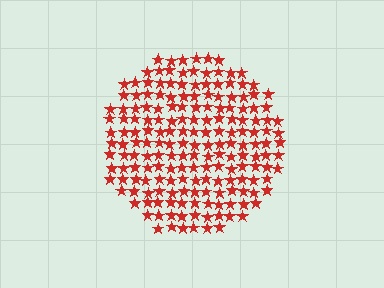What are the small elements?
The small elements are stars.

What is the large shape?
The large shape is a circle.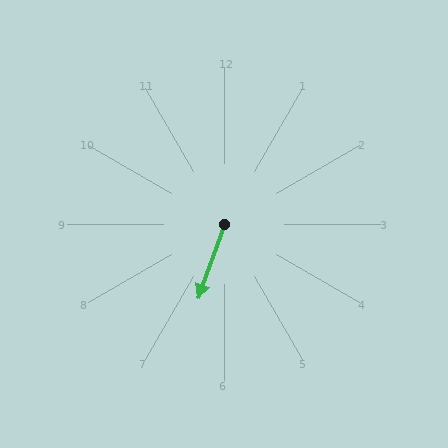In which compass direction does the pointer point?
South.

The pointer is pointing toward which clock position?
Roughly 7 o'clock.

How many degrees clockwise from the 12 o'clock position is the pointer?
Approximately 199 degrees.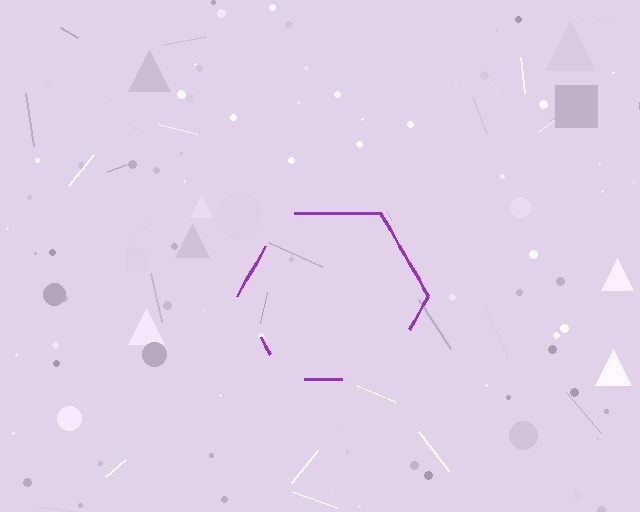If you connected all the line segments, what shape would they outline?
They would outline a hexagon.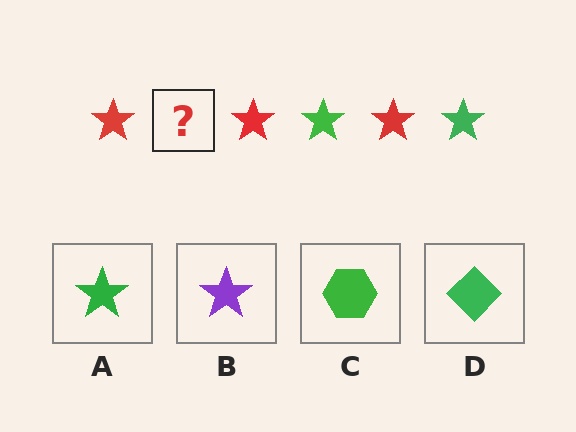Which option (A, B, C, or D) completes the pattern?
A.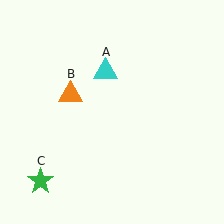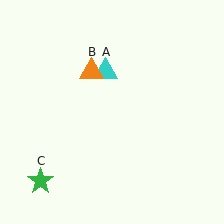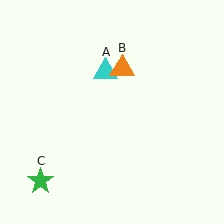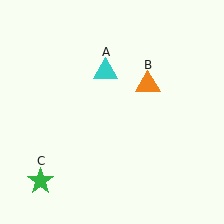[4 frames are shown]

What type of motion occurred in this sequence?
The orange triangle (object B) rotated clockwise around the center of the scene.